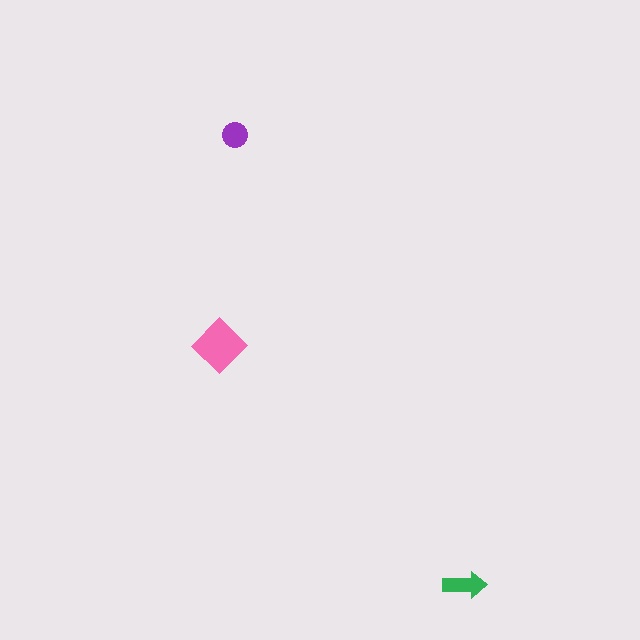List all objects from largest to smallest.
The pink diamond, the green arrow, the purple circle.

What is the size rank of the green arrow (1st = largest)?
2nd.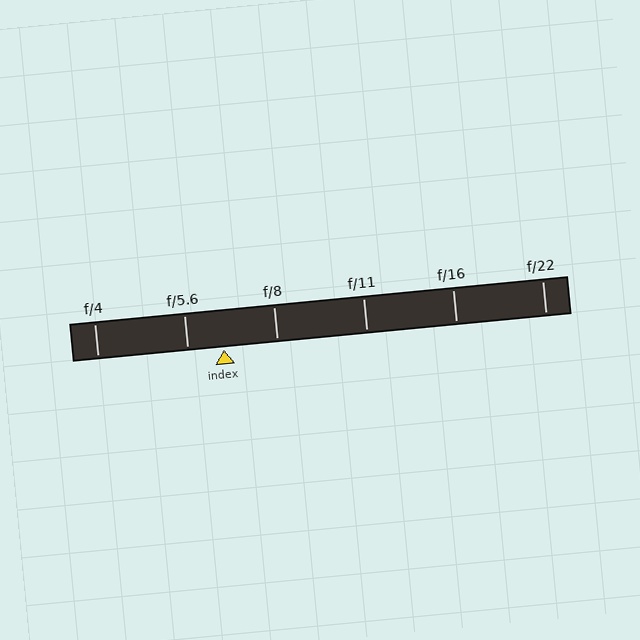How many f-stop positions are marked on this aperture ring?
There are 6 f-stop positions marked.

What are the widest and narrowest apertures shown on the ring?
The widest aperture shown is f/4 and the narrowest is f/22.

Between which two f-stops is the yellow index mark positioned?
The index mark is between f/5.6 and f/8.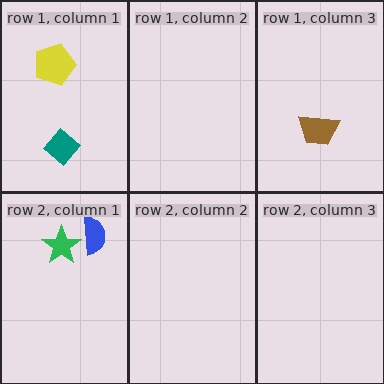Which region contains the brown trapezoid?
The row 1, column 3 region.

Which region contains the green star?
The row 2, column 1 region.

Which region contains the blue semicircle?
The row 2, column 1 region.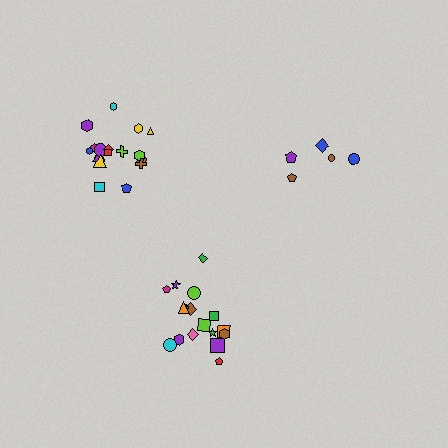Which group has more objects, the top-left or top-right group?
The top-left group.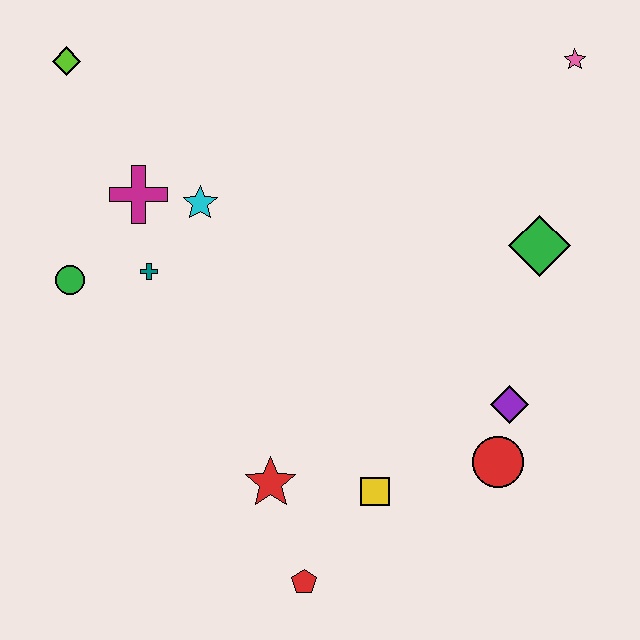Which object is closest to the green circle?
The teal cross is closest to the green circle.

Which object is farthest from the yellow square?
The lime diamond is farthest from the yellow square.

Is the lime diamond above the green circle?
Yes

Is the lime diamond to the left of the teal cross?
Yes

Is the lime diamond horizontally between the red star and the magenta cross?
No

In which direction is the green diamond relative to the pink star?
The green diamond is below the pink star.